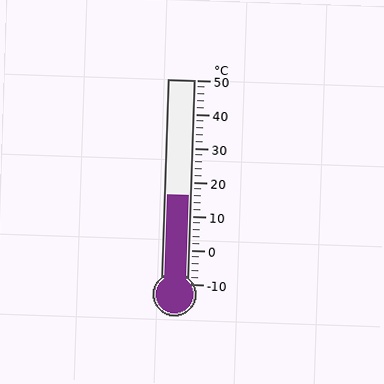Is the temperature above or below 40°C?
The temperature is below 40°C.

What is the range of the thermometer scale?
The thermometer scale ranges from -10°C to 50°C.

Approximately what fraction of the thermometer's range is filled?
The thermometer is filled to approximately 45% of its range.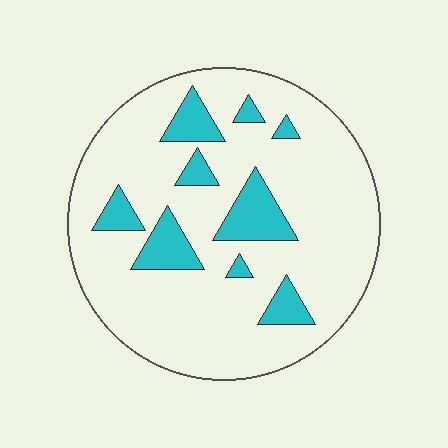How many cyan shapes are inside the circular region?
9.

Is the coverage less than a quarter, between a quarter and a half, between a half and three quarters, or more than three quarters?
Less than a quarter.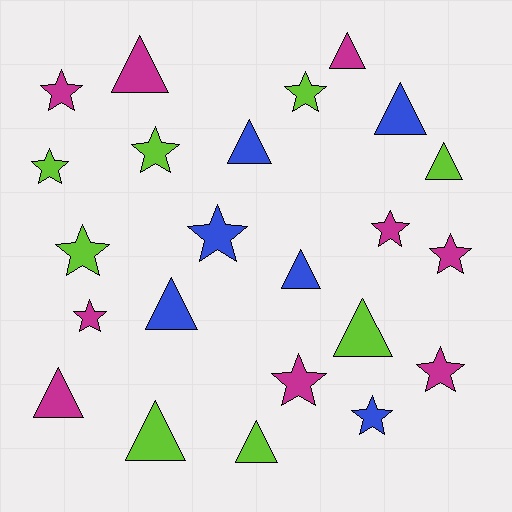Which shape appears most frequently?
Star, with 12 objects.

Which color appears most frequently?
Magenta, with 9 objects.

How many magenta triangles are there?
There are 3 magenta triangles.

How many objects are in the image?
There are 23 objects.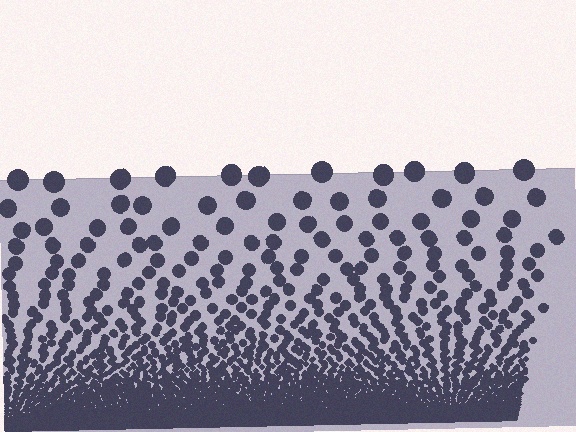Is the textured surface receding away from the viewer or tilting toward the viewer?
The surface appears to tilt toward the viewer. Texture elements get larger and sparser toward the top.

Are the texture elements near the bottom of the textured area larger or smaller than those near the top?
Smaller. The gradient is inverted — elements near the bottom are smaller and denser.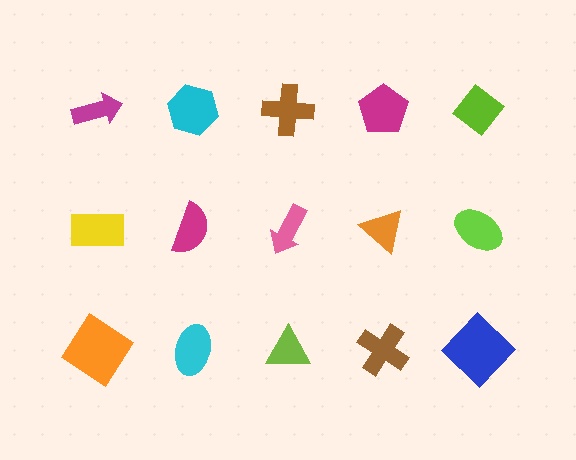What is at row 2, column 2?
A magenta semicircle.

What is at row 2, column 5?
A lime ellipse.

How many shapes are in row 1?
5 shapes.